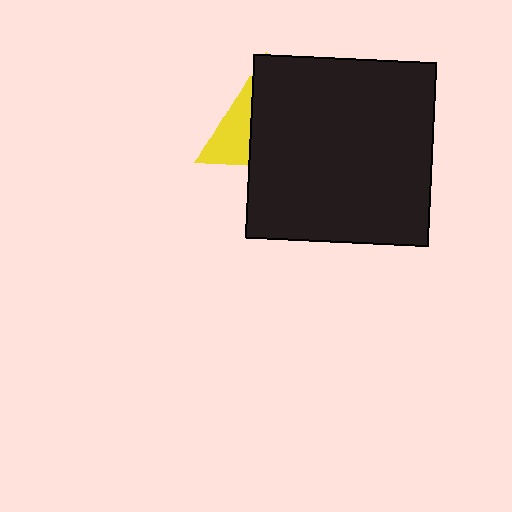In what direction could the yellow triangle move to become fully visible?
The yellow triangle could move left. That would shift it out from behind the black square entirely.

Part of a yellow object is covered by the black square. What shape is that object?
It is a triangle.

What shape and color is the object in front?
The object in front is a black square.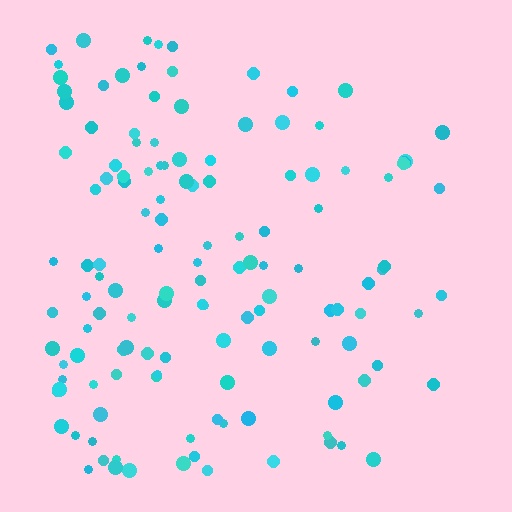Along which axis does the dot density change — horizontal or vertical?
Horizontal.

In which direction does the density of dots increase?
From right to left, with the left side densest.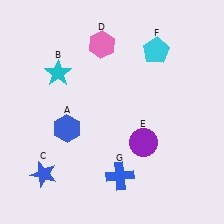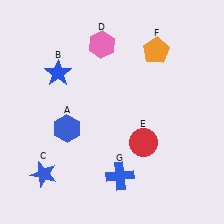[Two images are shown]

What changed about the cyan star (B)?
In Image 1, B is cyan. In Image 2, it changed to blue.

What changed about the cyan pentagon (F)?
In Image 1, F is cyan. In Image 2, it changed to orange.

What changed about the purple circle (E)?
In Image 1, E is purple. In Image 2, it changed to red.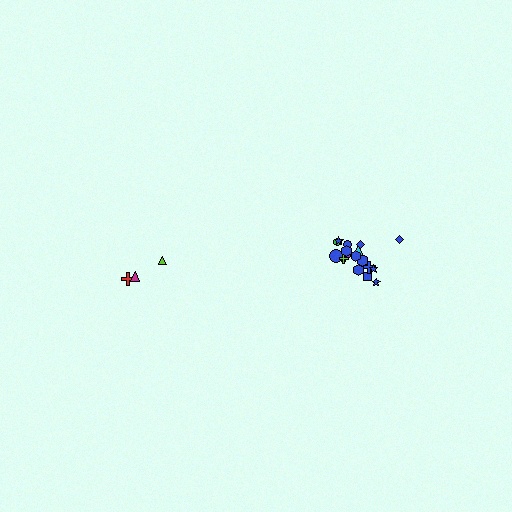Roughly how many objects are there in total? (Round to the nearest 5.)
Roughly 20 objects in total.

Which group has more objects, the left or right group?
The right group.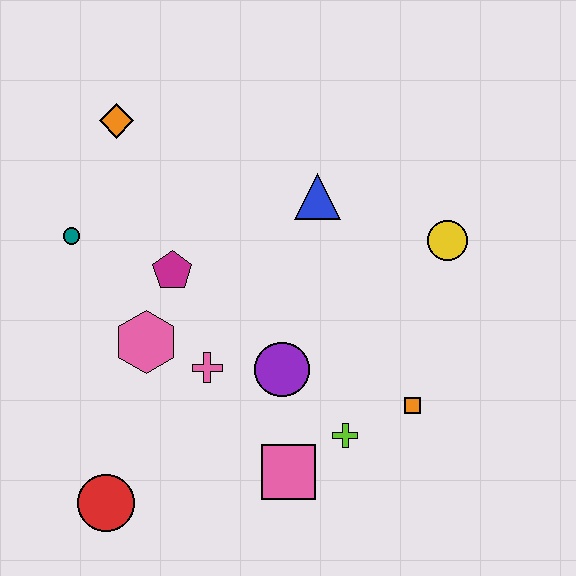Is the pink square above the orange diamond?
No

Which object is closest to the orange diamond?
The teal circle is closest to the orange diamond.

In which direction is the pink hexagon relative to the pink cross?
The pink hexagon is to the left of the pink cross.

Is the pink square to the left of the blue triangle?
Yes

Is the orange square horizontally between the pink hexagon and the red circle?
No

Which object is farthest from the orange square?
The orange diamond is farthest from the orange square.